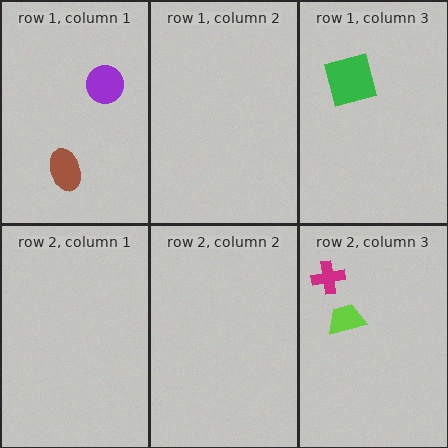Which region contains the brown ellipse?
The row 1, column 1 region.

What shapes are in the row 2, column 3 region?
The lime trapezoid, the magenta cross.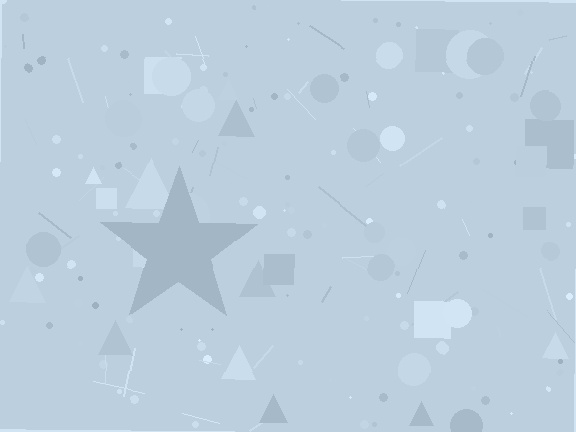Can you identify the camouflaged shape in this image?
The camouflaged shape is a star.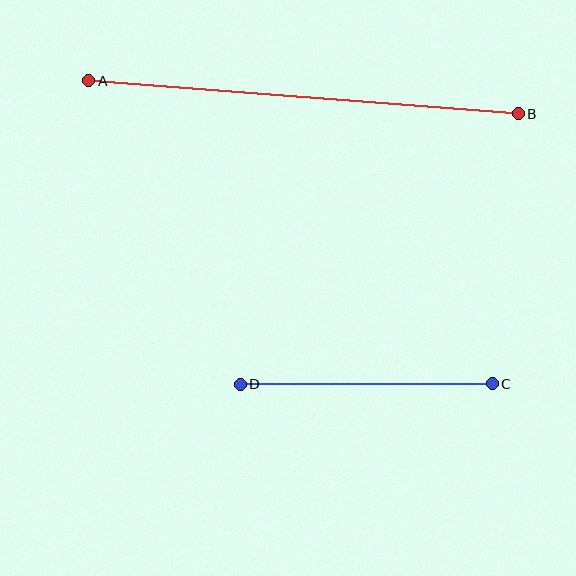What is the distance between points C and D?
The distance is approximately 252 pixels.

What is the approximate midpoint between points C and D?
The midpoint is at approximately (366, 384) pixels.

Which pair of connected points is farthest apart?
Points A and B are farthest apart.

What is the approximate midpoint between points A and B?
The midpoint is at approximately (303, 97) pixels.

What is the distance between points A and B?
The distance is approximately 430 pixels.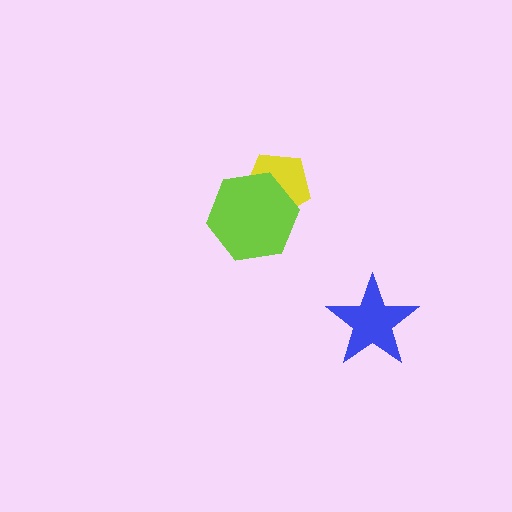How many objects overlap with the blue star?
0 objects overlap with the blue star.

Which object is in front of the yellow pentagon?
The lime hexagon is in front of the yellow pentagon.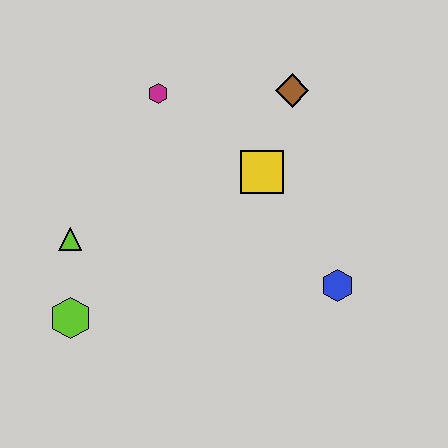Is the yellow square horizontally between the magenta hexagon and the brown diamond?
Yes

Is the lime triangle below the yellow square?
Yes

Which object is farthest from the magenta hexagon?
The blue hexagon is farthest from the magenta hexagon.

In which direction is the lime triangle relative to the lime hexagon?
The lime triangle is above the lime hexagon.